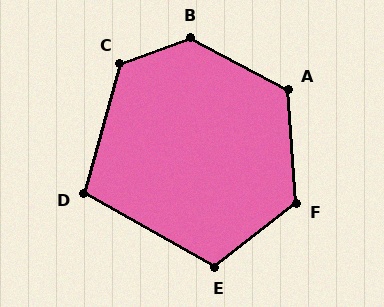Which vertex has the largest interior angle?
B, at approximately 132 degrees.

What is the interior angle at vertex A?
Approximately 122 degrees (obtuse).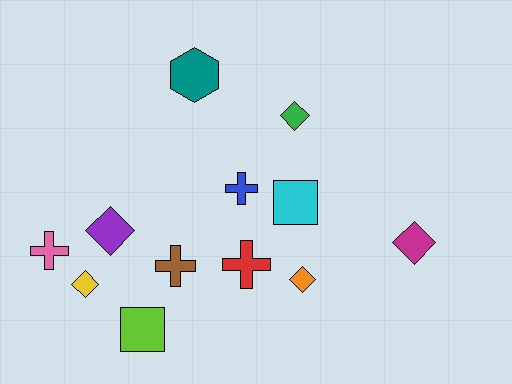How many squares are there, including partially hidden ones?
There are 2 squares.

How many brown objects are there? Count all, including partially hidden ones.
There is 1 brown object.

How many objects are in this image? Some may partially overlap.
There are 12 objects.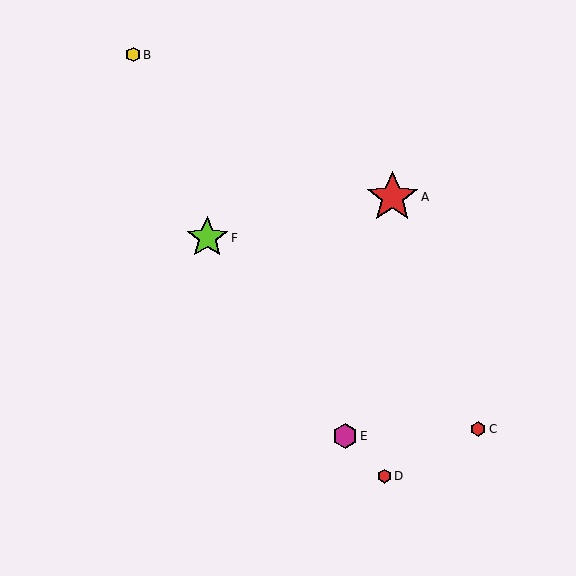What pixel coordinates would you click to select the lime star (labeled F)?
Click at (207, 238) to select the lime star F.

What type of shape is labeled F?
Shape F is a lime star.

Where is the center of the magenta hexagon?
The center of the magenta hexagon is at (345, 436).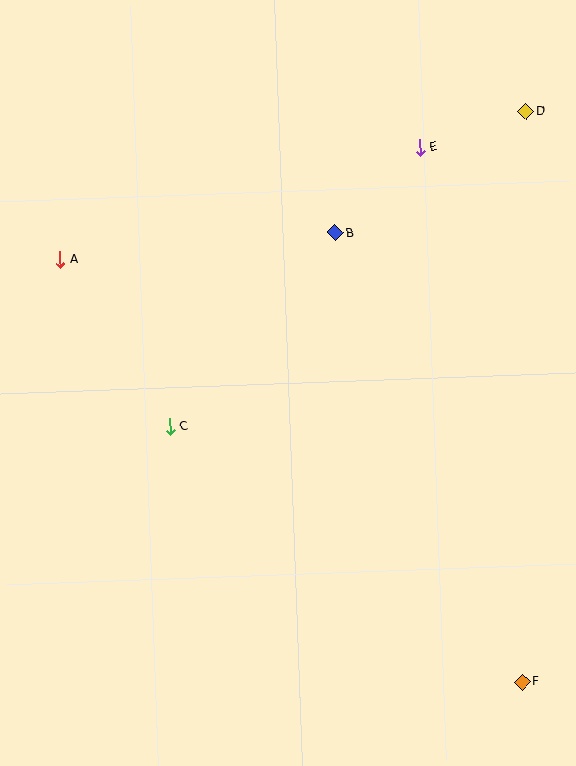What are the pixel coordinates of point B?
Point B is at (336, 233).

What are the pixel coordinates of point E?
Point E is at (420, 147).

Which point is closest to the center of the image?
Point C at (170, 427) is closest to the center.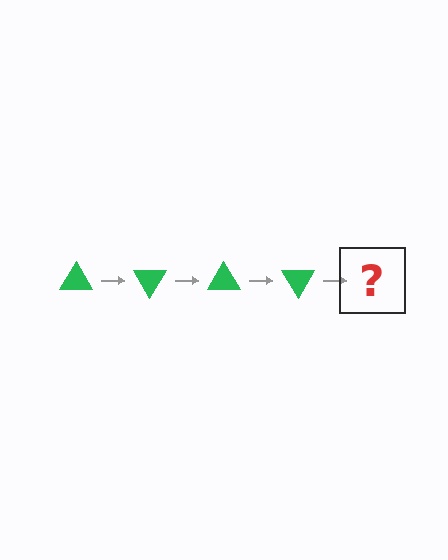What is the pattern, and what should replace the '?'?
The pattern is that the triangle rotates 60 degrees each step. The '?' should be a green triangle rotated 240 degrees.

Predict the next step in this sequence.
The next step is a green triangle rotated 240 degrees.